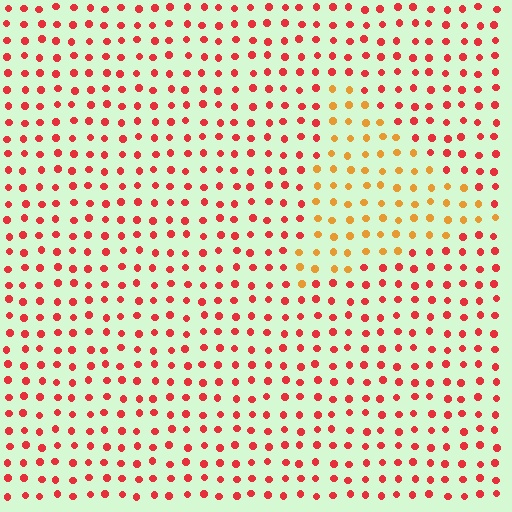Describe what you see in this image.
The image is filled with small red elements in a uniform arrangement. A triangle-shaped region is visible where the elements are tinted to a slightly different hue, forming a subtle color boundary.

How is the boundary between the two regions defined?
The boundary is defined purely by a slight shift in hue (about 38 degrees). Spacing, size, and orientation are identical on both sides.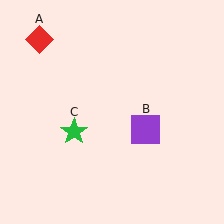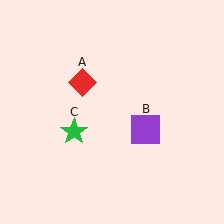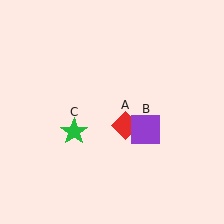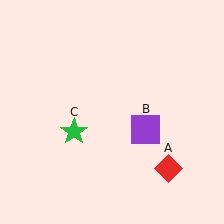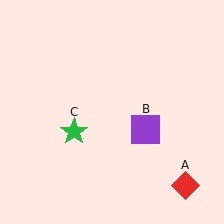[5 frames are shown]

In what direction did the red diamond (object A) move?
The red diamond (object A) moved down and to the right.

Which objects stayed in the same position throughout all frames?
Purple square (object B) and green star (object C) remained stationary.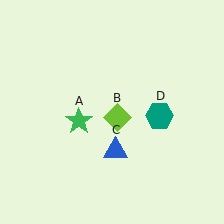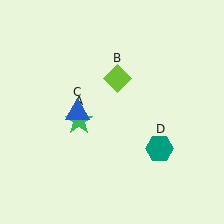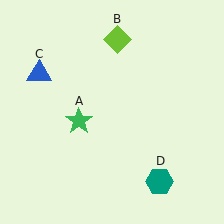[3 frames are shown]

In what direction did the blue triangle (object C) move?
The blue triangle (object C) moved up and to the left.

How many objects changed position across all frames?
3 objects changed position: lime diamond (object B), blue triangle (object C), teal hexagon (object D).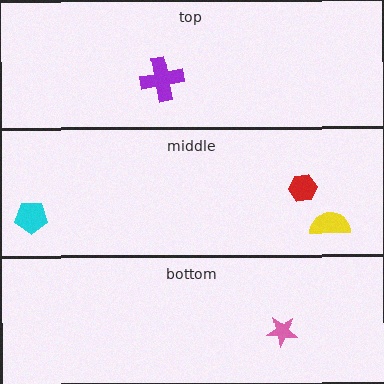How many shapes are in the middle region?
3.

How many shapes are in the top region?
1.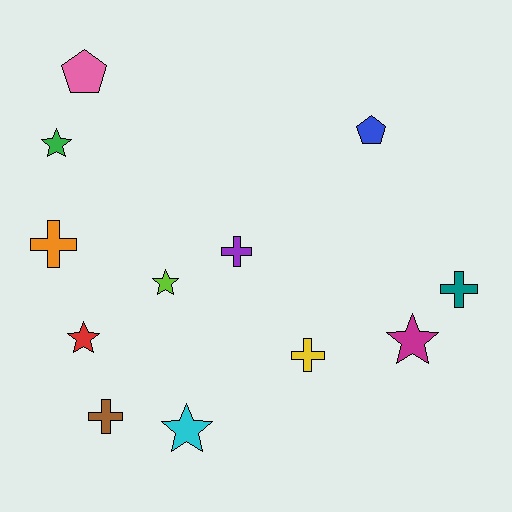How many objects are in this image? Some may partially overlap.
There are 12 objects.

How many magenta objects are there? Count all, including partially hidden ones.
There is 1 magenta object.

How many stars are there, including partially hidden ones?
There are 5 stars.